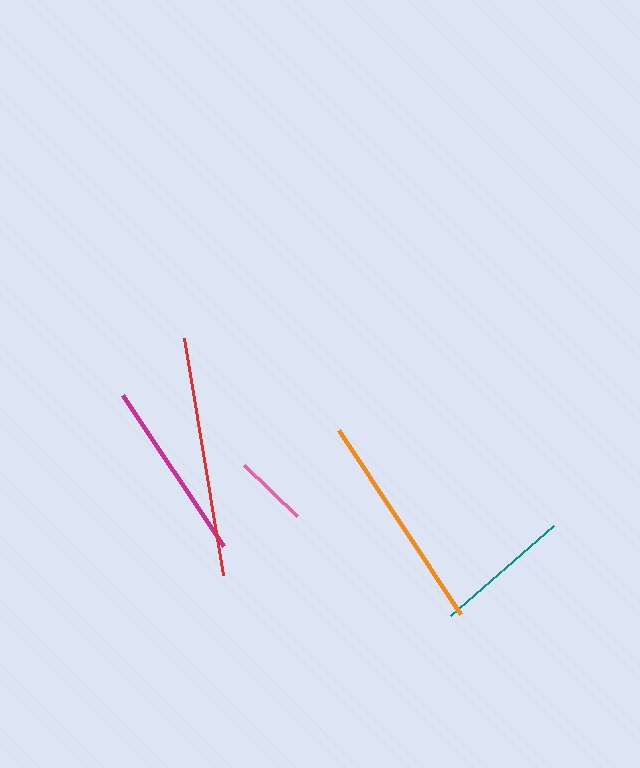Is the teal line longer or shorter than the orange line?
The orange line is longer than the teal line.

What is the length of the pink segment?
The pink segment is approximately 73 pixels long.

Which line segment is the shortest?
The pink line is the shortest at approximately 73 pixels.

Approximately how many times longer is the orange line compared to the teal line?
The orange line is approximately 1.6 times the length of the teal line.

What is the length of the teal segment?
The teal segment is approximately 137 pixels long.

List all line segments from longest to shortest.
From longest to shortest: red, orange, magenta, teal, pink.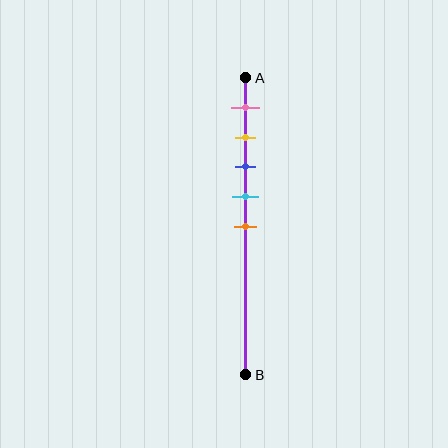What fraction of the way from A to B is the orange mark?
The orange mark is approximately 50% (0.5) of the way from A to B.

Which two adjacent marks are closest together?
The yellow and blue marks are the closest adjacent pair.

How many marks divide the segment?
There are 5 marks dividing the segment.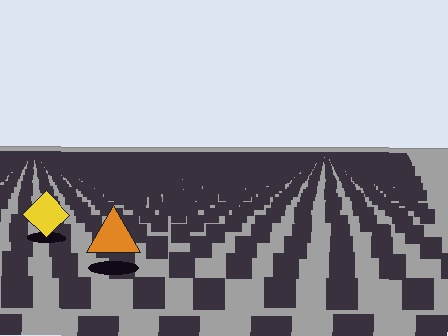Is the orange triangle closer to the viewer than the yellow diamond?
Yes. The orange triangle is closer — you can tell from the texture gradient: the ground texture is coarser near it.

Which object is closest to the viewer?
The orange triangle is closest. The texture marks near it are larger and more spread out.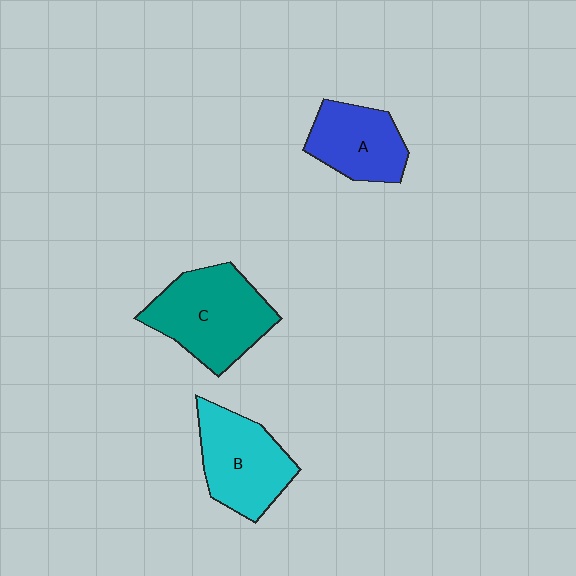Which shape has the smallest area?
Shape A (blue).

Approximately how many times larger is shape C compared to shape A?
Approximately 1.4 times.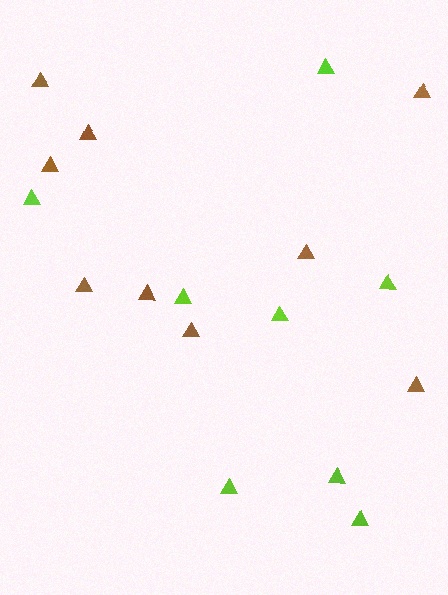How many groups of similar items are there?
There are 2 groups: one group of brown triangles (9) and one group of lime triangles (8).